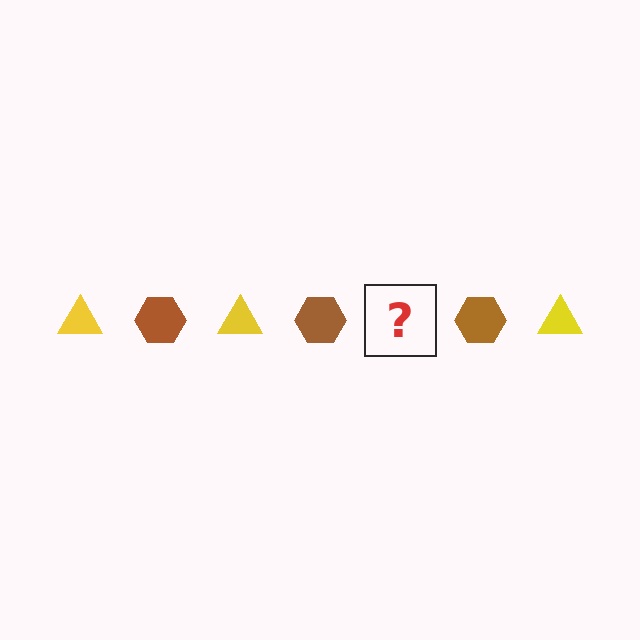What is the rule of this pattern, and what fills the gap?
The rule is that the pattern alternates between yellow triangle and brown hexagon. The gap should be filled with a yellow triangle.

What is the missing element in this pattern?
The missing element is a yellow triangle.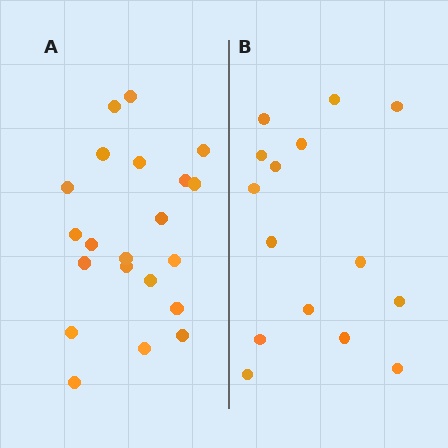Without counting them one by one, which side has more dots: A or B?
Region A (the left region) has more dots.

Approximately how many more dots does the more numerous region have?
Region A has about 6 more dots than region B.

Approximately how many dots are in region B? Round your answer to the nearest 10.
About 20 dots. (The exact count is 15, which rounds to 20.)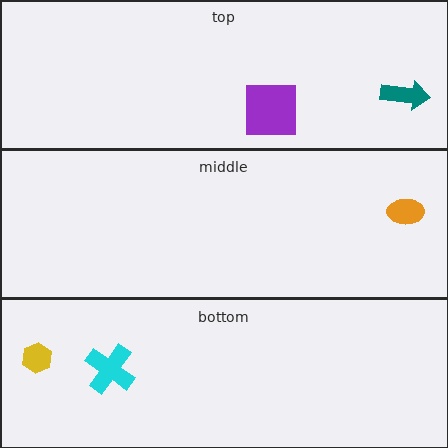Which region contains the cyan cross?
The bottom region.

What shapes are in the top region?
The purple square, the teal arrow.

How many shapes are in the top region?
2.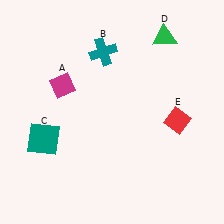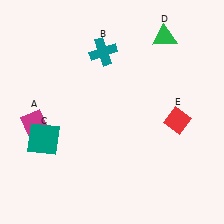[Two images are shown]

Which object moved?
The magenta diamond (A) moved down.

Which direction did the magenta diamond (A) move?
The magenta diamond (A) moved down.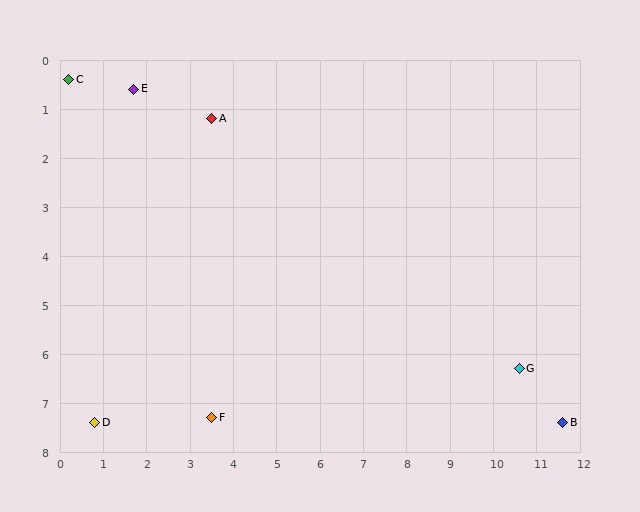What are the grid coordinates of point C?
Point C is at approximately (0.2, 0.4).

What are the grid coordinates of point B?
Point B is at approximately (11.6, 7.4).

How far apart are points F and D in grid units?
Points F and D are about 2.7 grid units apart.